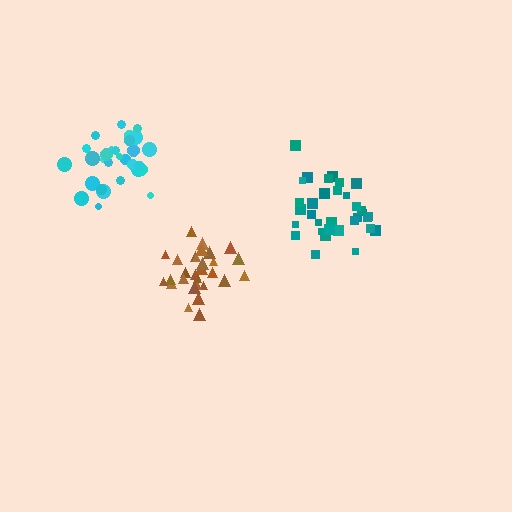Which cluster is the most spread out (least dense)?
Teal.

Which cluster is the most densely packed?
Cyan.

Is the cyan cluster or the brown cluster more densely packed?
Cyan.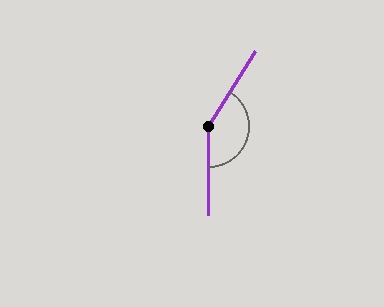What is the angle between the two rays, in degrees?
Approximately 149 degrees.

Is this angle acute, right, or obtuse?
It is obtuse.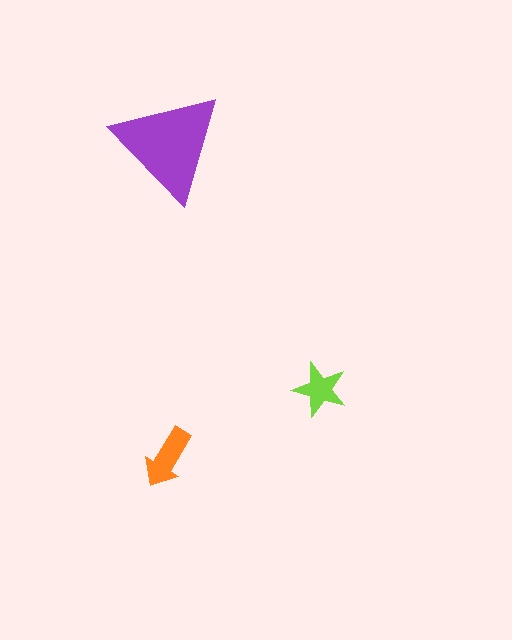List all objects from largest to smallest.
The purple triangle, the orange arrow, the lime star.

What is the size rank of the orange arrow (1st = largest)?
2nd.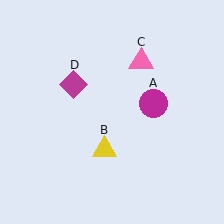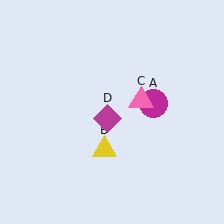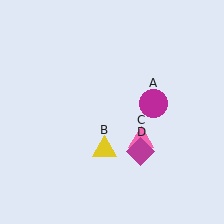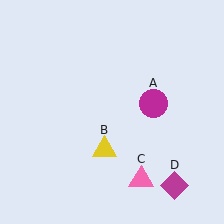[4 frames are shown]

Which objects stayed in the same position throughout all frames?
Magenta circle (object A) and yellow triangle (object B) remained stationary.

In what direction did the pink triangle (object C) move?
The pink triangle (object C) moved down.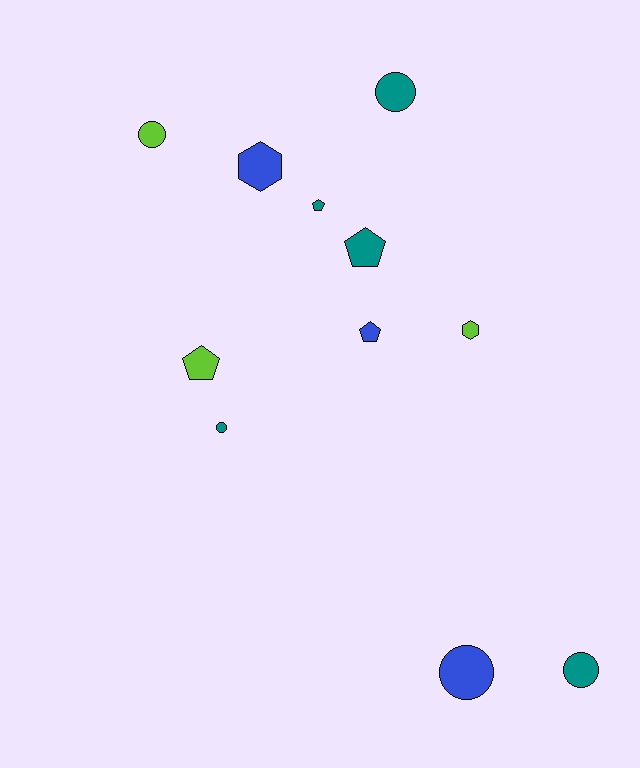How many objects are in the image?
There are 11 objects.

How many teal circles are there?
There are 3 teal circles.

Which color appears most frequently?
Teal, with 5 objects.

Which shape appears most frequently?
Circle, with 5 objects.